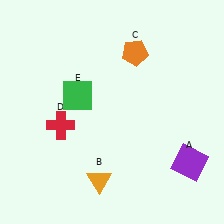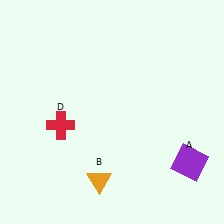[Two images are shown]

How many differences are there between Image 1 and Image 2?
There are 2 differences between the two images.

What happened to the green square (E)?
The green square (E) was removed in Image 2. It was in the top-left area of Image 1.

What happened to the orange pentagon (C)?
The orange pentagon (C) was removed in Image 2. It was in the top-right area of Image 1.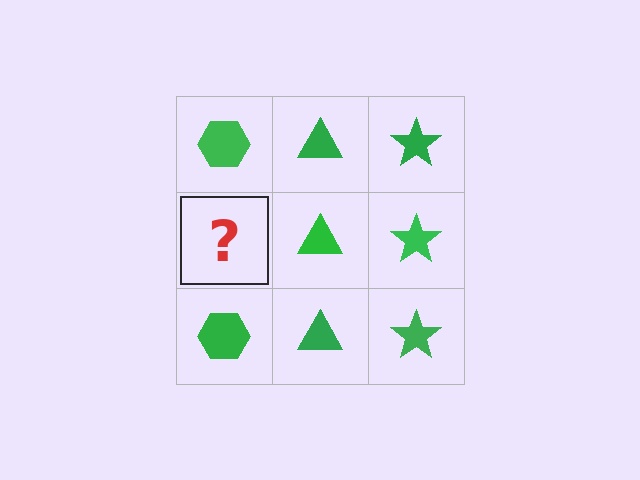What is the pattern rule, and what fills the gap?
The rule is that each column has a consistent shape. The gap should be filled with a green hexagon.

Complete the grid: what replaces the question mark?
The question mark should be replaced with a green hexagon.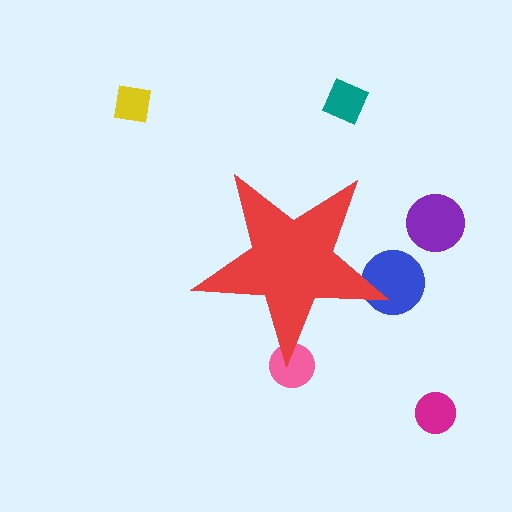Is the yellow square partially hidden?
No, the yellow square is fully visible.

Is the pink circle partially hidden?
Yes, the pink circle is partially hidden behind the red star.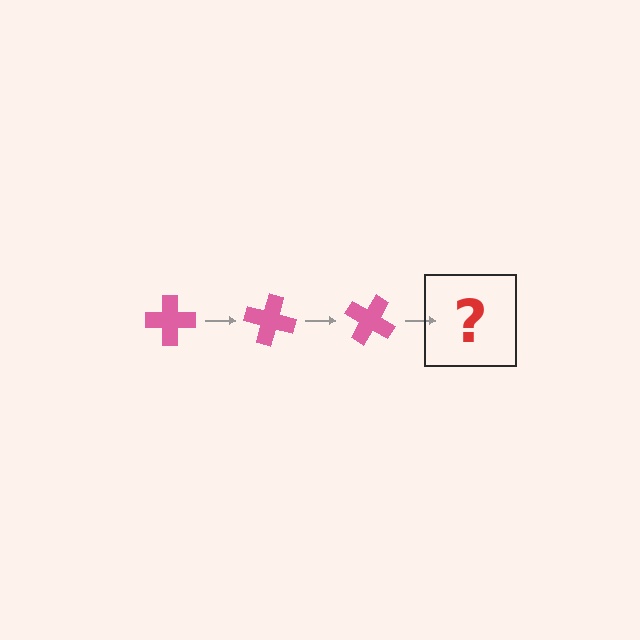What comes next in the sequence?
The next element should be a pink cross rotated 45 degrees.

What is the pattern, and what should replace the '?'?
The pattern is that the cross rotates 15 degrees each step. The '?' should be a pink cross rotated 45 degrees.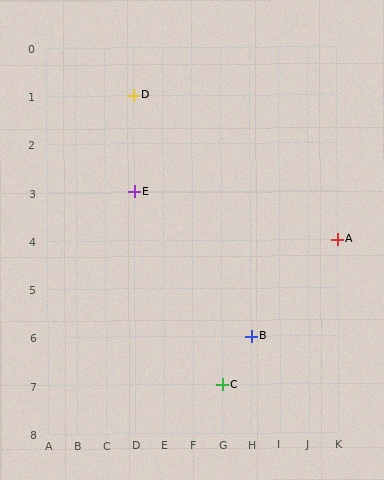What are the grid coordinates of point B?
Point B is at grid coordinates (H, 6).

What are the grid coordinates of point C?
Point C is at grid coordinates (G, 7).